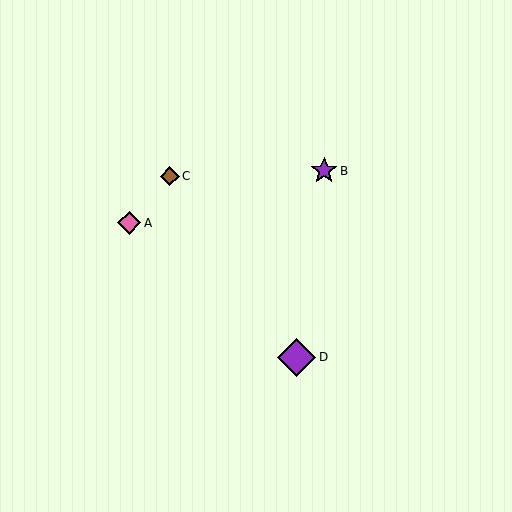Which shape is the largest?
The purple diamond (labeled D) is the largest.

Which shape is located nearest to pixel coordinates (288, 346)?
The purple diamond (labeled D) at (297, 357) is nearest to that location.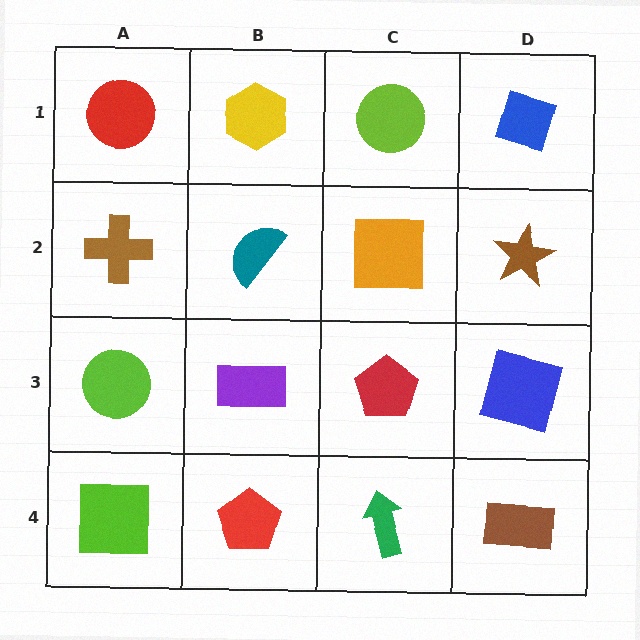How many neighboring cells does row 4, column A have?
2.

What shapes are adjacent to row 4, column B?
A purple rectangle (row 3, column B), a lime square (row 4, column A), a green arrow (row 4, column C).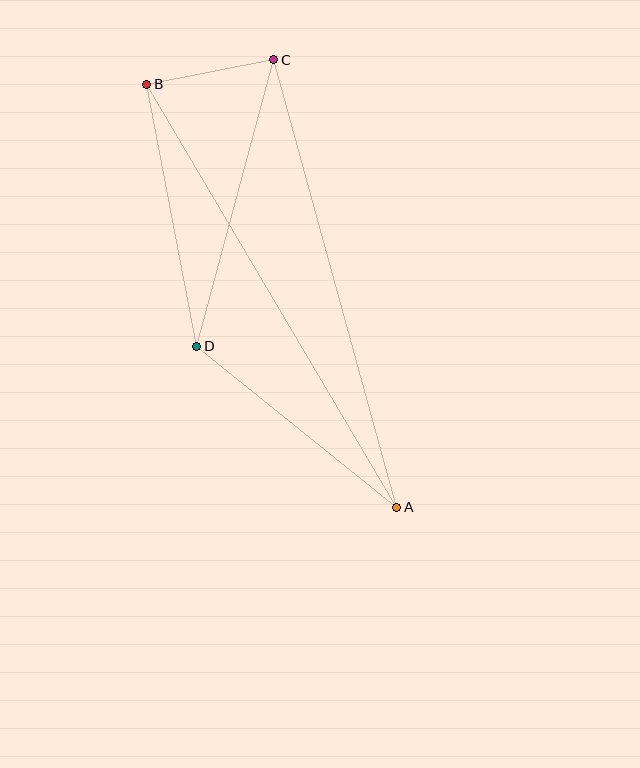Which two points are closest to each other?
Points B and C are closest to each other.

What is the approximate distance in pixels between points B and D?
The distance between B and D is approximately 267 pixels.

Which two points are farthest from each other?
Points A and B are farthest from each other.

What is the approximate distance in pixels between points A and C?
The distance between A and C is approximately 464 pixels.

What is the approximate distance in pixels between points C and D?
The distance between C and D is approximately 297 pixels.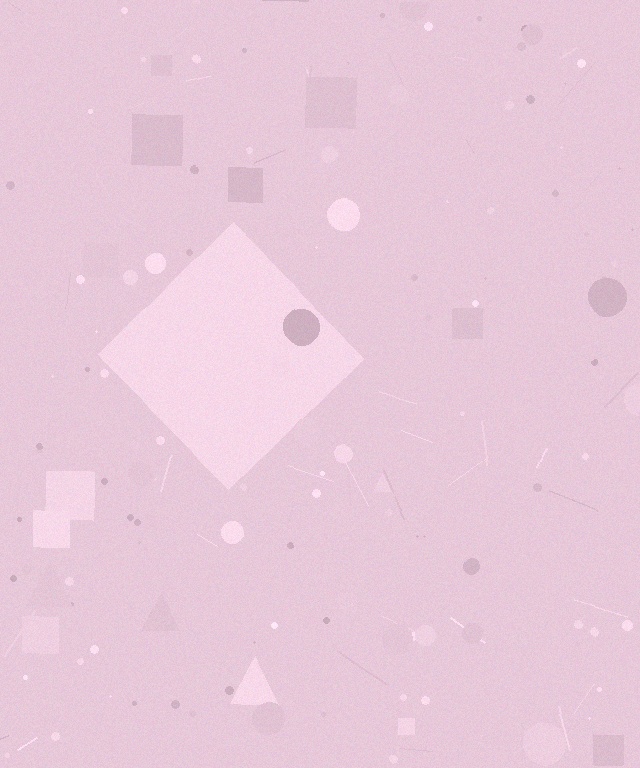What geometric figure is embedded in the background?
A diamond is embedded in the background.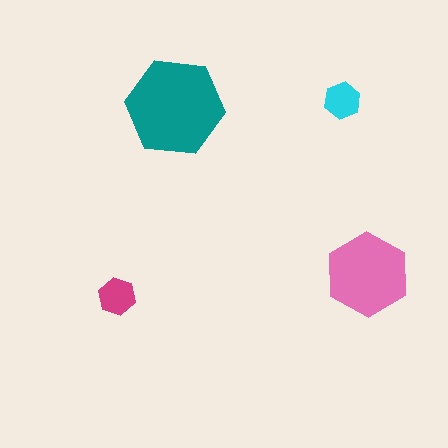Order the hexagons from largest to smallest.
the teal one, the pink one, the magenta one, the cyan one.